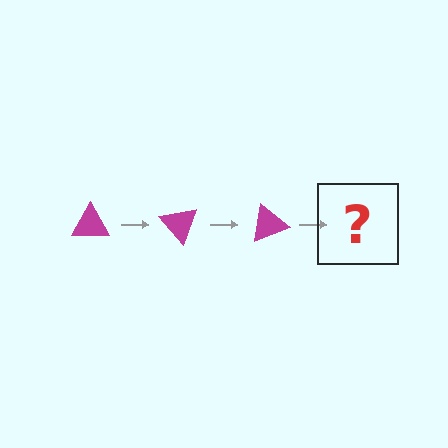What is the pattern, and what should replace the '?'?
The pattern is that the triangle rotates 50 degrees each step. The '?' should be a magenta triangle rotated 150 degrees.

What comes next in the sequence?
The next element should be a magenta triangle rotated 150 degrees.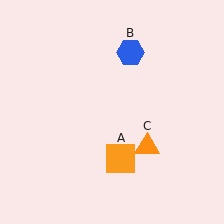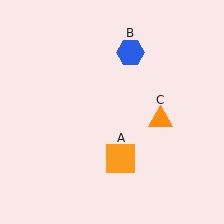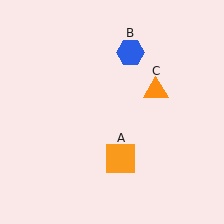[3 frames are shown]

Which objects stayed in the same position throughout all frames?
Orange square (object A) and blue hexagon (object B) remained stationary.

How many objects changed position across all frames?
1 object changed position: orange triangle (object C).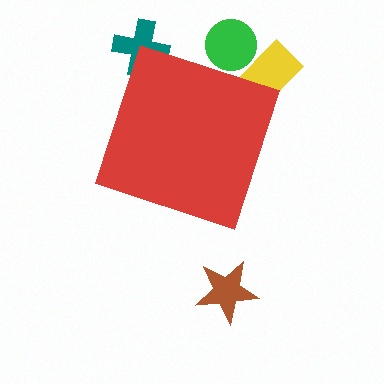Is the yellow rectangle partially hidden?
Yes, the yellow rectangle is partially hidden behind the red diamond.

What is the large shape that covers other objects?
A red diamond.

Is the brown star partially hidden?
No, the brown star is fully visible.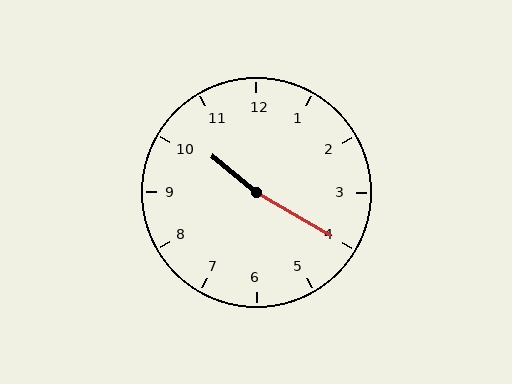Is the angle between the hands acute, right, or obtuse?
It is obtuse.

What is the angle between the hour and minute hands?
Approximately 170 degrees.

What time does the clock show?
10:20.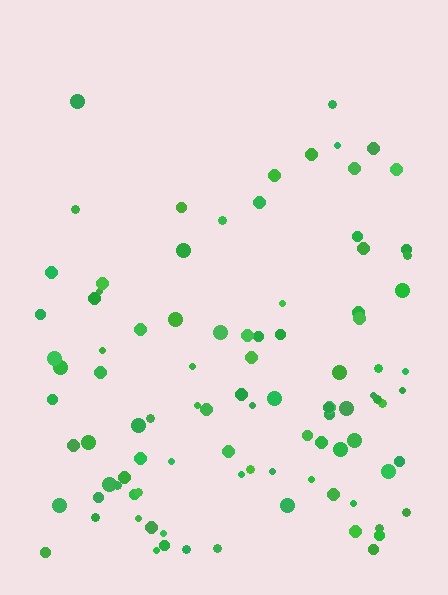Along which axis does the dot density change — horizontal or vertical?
Vertical.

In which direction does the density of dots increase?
From top to bottom, with the bottom side densest.